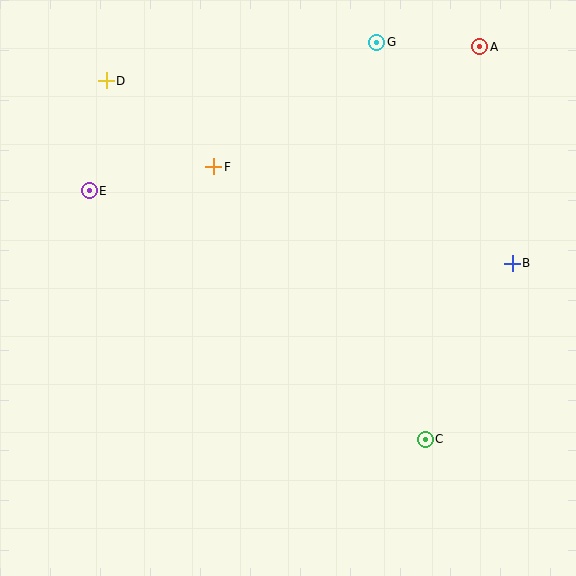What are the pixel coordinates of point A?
Point A is at (480, 47).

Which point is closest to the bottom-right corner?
Point C is closest to the bottom-right corner.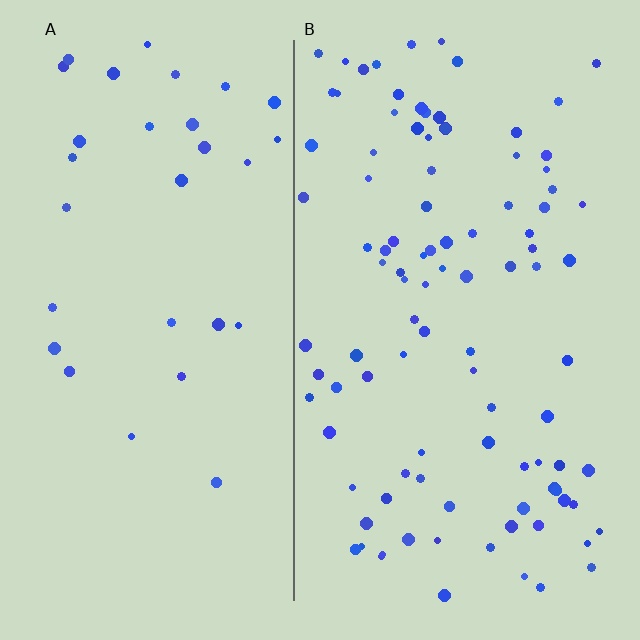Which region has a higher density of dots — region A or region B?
B (the right).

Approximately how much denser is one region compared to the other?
Approximately 3.3× — region B over region A.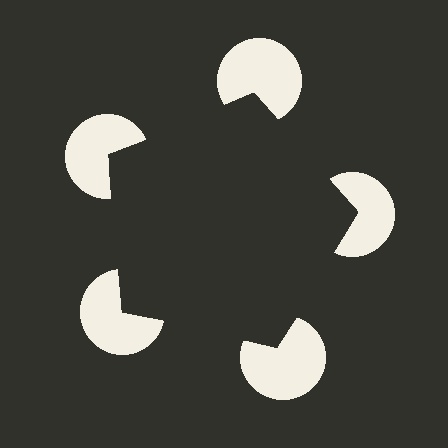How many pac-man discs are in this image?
There are 5 — one at each vertex of the illusory pentagon.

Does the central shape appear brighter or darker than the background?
It typically appears slightly darker than the background, even though no actual brightness change is drawn.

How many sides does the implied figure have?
5 sides.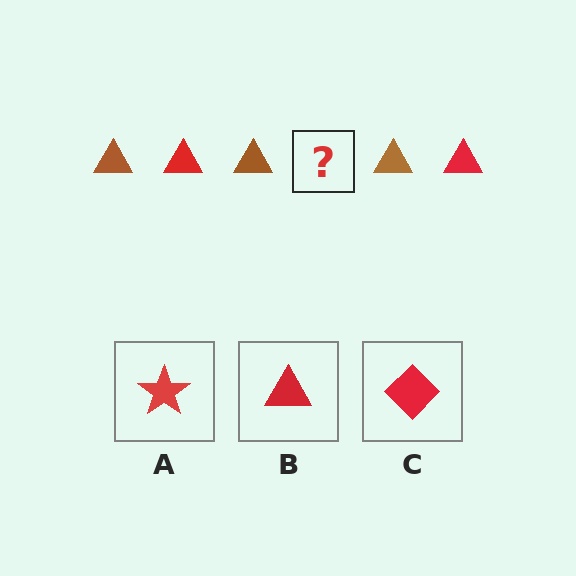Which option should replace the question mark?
Option B.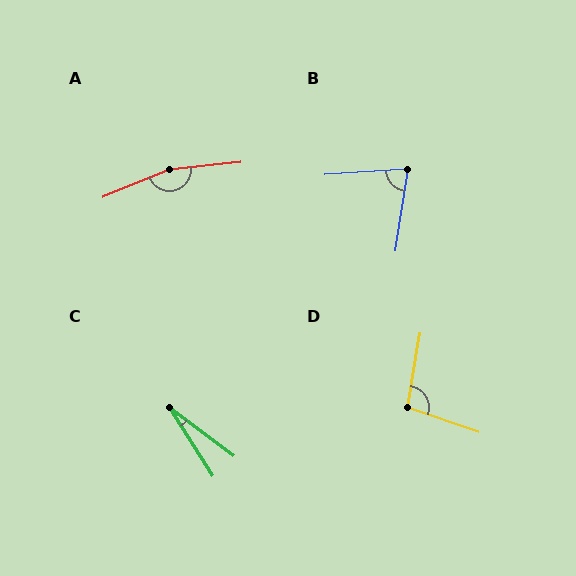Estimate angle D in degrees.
Approximately 100 degrees.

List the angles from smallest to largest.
C (20°), B (77°), D (100°), A (163°).